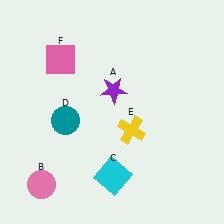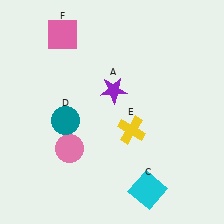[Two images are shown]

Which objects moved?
The objects that moved are: the pink circle (B), the cyan square (C), the pink square (F).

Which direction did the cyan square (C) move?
The cyan square (C) moved right.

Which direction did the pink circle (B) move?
The pink circle (B) moved up.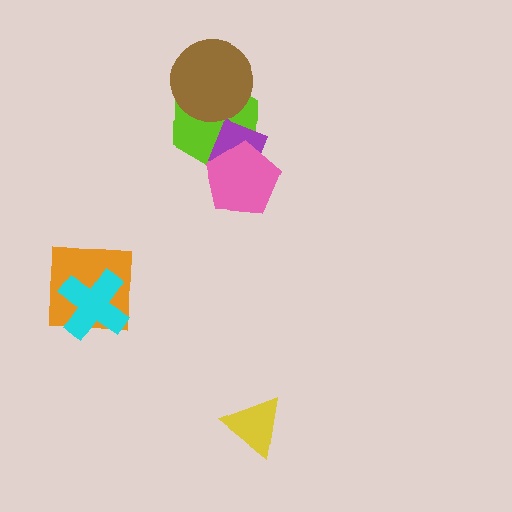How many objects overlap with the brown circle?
1 object overlaps with the brown circle.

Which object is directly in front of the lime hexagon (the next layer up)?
The purple diamond is directly in front of the lime hexagon.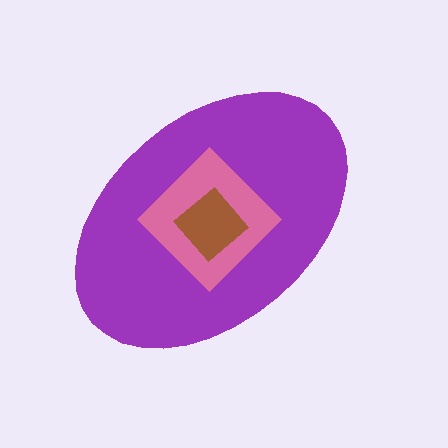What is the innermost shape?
The brown diamond.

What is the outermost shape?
The purple ellipse.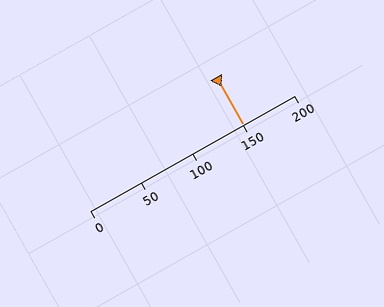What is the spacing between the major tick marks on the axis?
The major ticks are spaced 50 apart.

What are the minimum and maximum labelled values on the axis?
The axis runs from 0 to 200.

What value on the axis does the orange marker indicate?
The marker indicates approximately 150.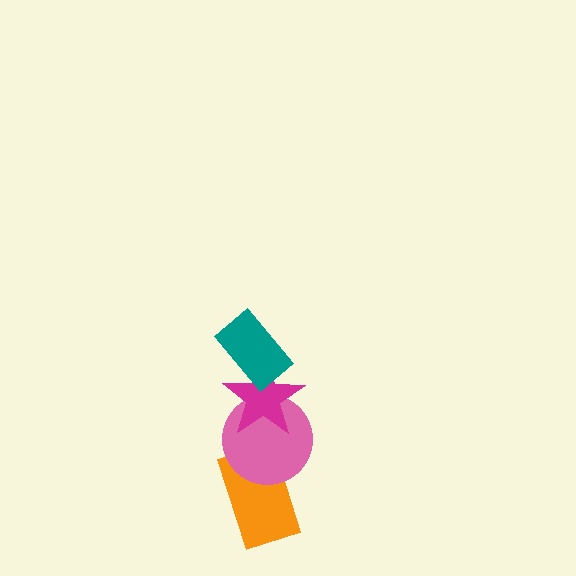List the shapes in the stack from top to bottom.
From top to bottom: the teal rectangle, the magenta star, the pink circle, the orange rectangle.